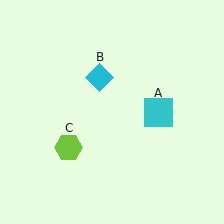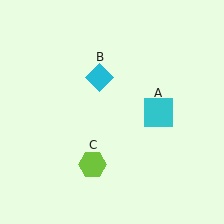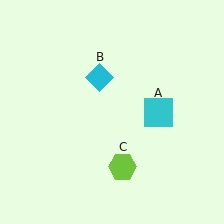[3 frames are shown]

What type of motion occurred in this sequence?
The lime hexagon (object C) rotated counterclockwise around the center of the scene.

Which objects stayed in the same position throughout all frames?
Cyan square (object A) and cyan diamond (object B) remained stationary.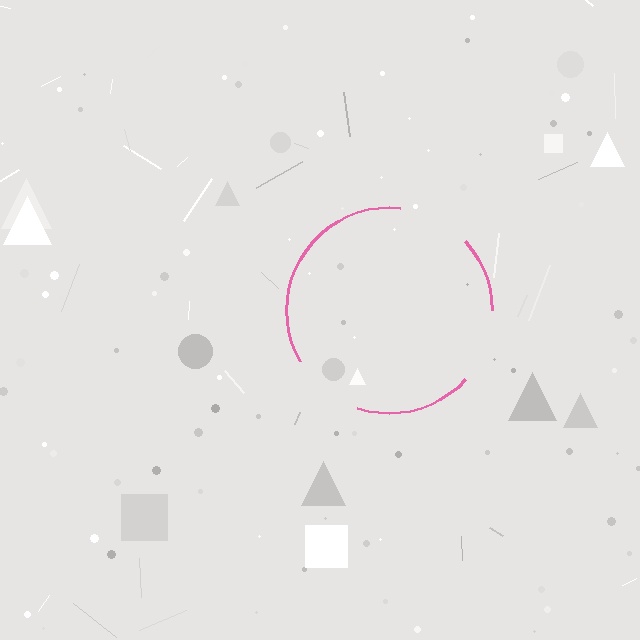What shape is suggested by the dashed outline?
The dashed outline suggests a circle.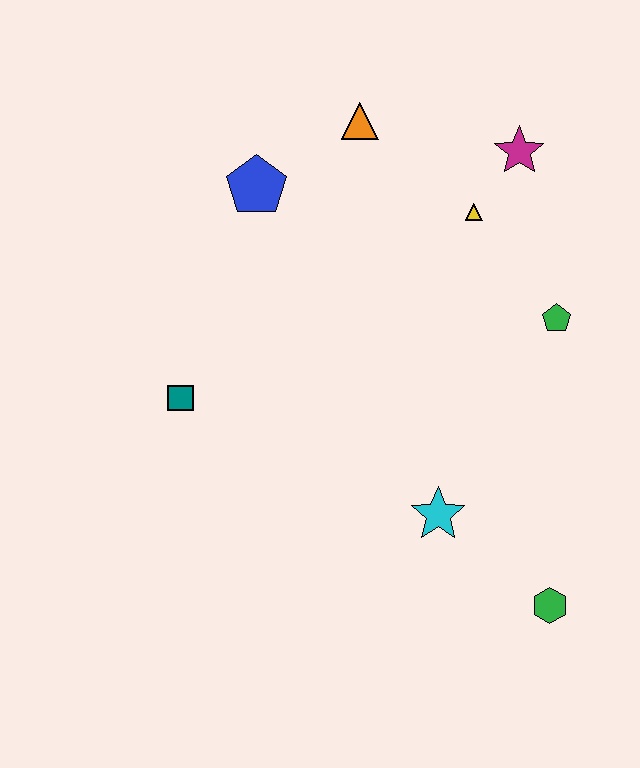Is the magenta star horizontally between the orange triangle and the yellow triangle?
No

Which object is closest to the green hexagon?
The cyan star is closest to the green hexagon.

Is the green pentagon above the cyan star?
Yes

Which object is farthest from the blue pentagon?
The green hexagon is farthest from the blue pentagon.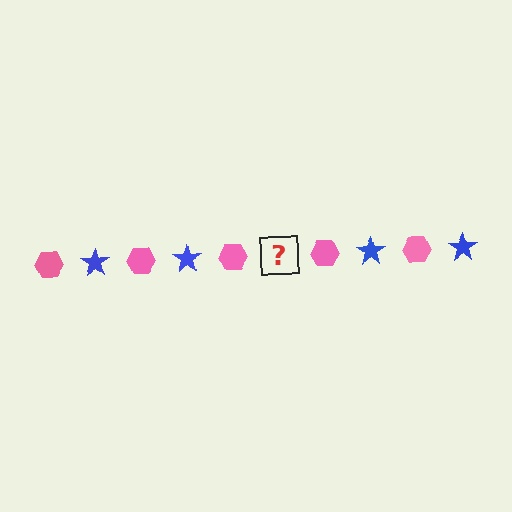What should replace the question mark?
The question mark should be replaced with a blue star.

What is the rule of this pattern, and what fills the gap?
The rule is that the pattern alternates between pink hexagon and blue star. The gap should be filled with a blue star.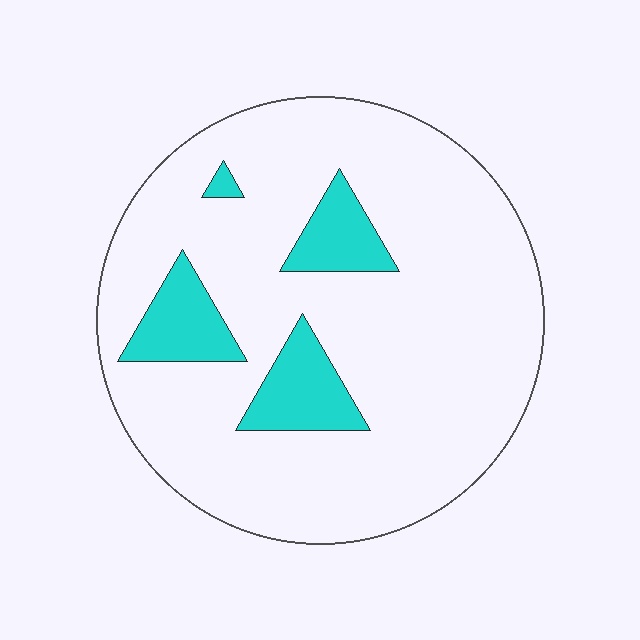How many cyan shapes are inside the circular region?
4.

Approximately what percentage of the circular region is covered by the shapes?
Approximately 15%.